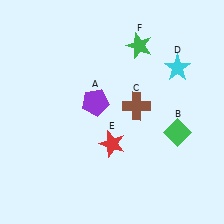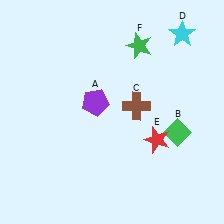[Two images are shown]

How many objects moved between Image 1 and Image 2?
2 objects moved between the two images.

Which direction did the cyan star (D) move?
The cyan star (D) moved up.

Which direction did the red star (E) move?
The red star (E) moved right.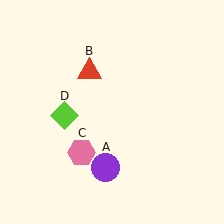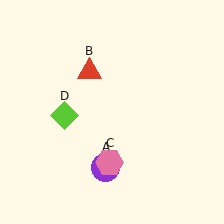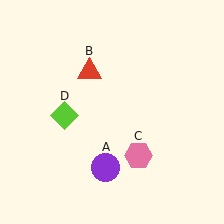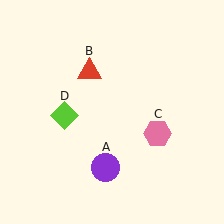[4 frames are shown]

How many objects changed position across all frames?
1 object changed position: pink hexagon (object C).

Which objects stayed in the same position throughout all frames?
Purple circle (object A) and red triangle (object B) and lime diamond (object D) remained stationary.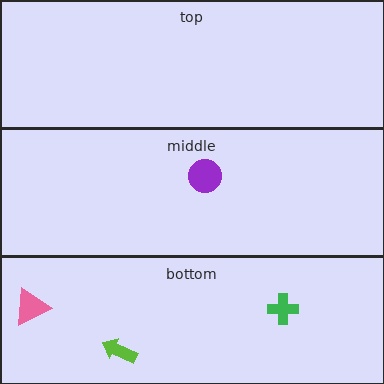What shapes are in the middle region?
The purple circle.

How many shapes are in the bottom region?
3.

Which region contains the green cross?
The bottom region.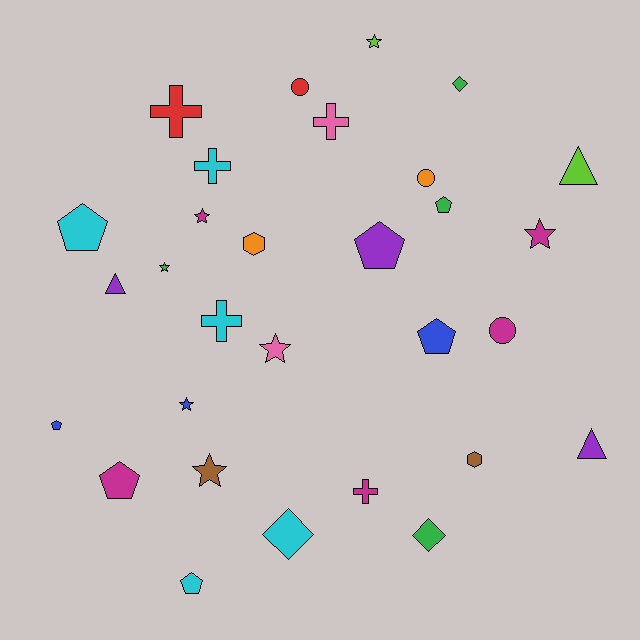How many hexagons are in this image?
There are 2 hexagons.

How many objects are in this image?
There are 30 objects.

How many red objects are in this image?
There are 2 red objects.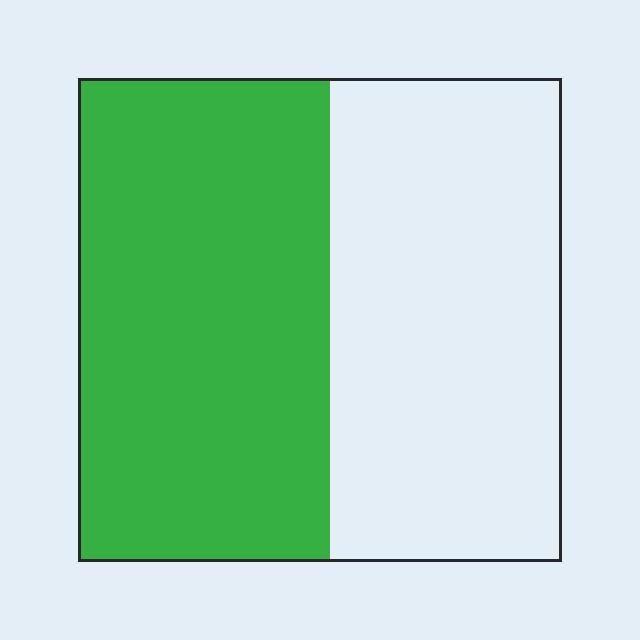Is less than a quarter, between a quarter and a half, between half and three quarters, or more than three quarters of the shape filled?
Between half and three quarters.